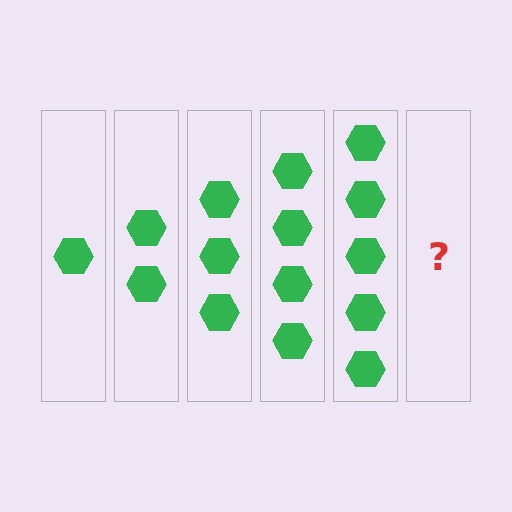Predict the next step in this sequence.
The next step is 6 hexagons.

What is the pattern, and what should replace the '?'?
The pattern is that each step adds one more hexagon. The '?' should be 6 hexagons.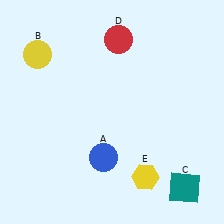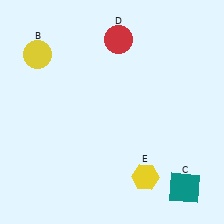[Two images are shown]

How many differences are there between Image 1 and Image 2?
There is 1 difference between the two images.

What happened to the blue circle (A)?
The blue circle (A) was removed in Image 2. It was in the bottom-left area of Image 1.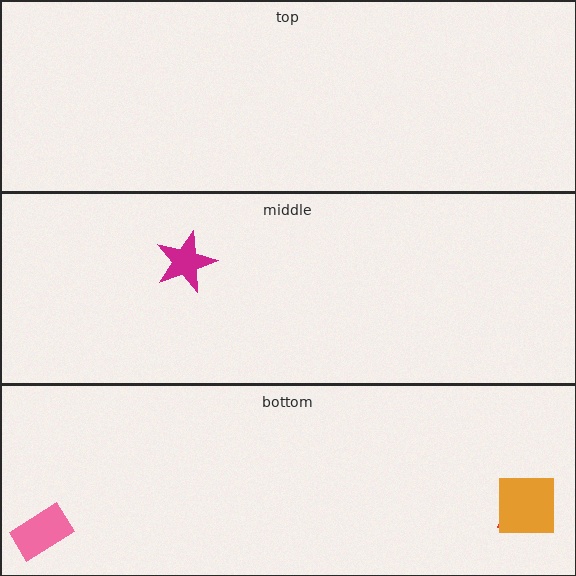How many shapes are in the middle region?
1.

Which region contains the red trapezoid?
The bottom region.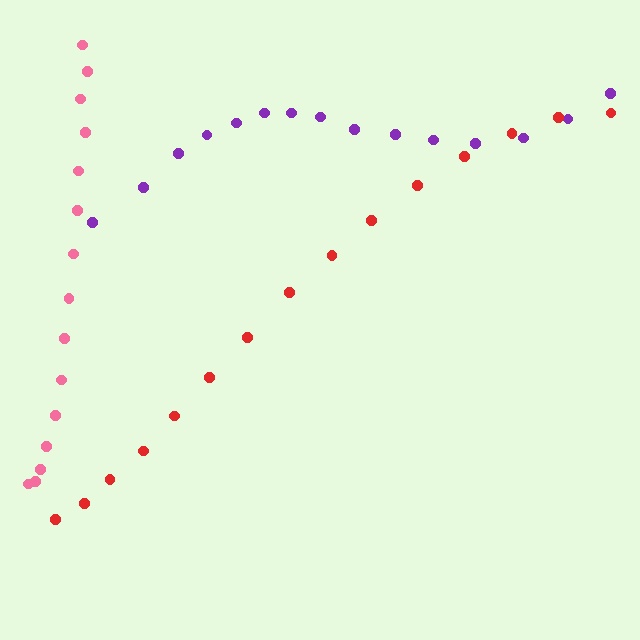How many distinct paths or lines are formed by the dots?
There are 3 distinct paths.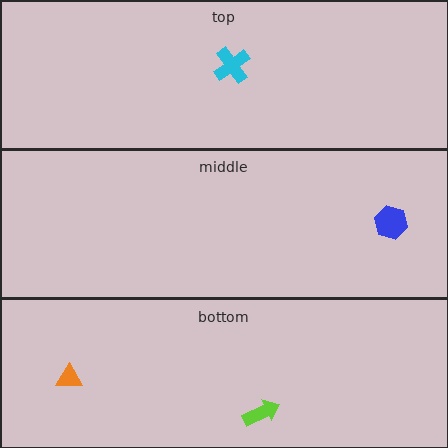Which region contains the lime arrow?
The bottom region.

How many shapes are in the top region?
1.